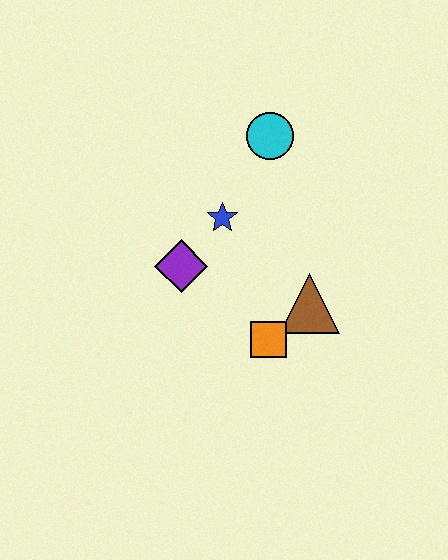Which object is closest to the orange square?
The brown triangle is closest to the orange square.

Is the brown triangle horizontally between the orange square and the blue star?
No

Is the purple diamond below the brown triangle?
No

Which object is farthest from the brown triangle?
The cyan circle is farthest from the brown triangle.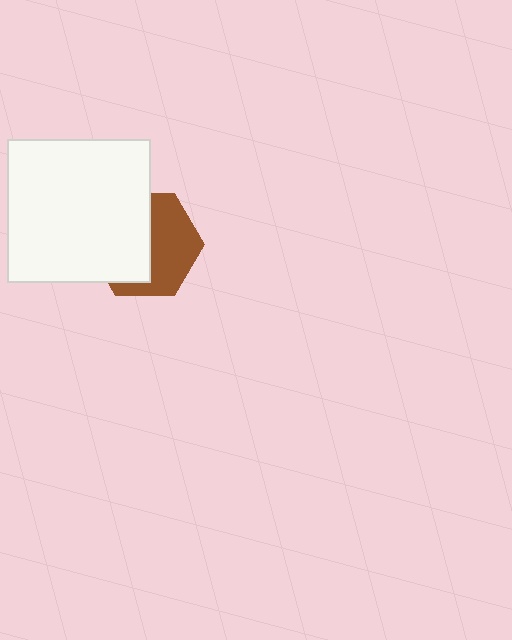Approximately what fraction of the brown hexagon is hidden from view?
Roughly 52% of the brown hexagon is hidden behind the white square.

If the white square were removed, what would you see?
You would see the complete brown hexagon.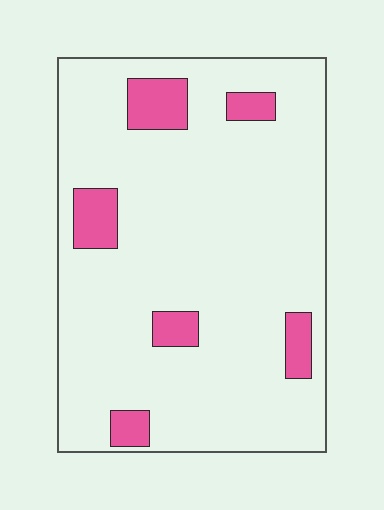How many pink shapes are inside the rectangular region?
6.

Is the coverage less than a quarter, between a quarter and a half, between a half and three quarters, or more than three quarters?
Less than a quarter.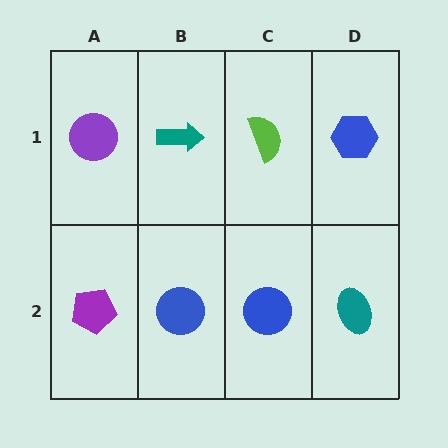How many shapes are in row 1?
4 shapes.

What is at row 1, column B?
A teal arrow.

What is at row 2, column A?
A purple pentagon.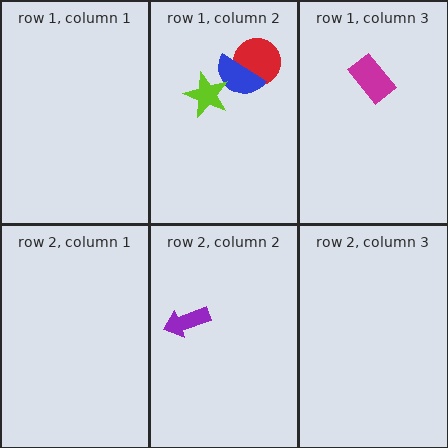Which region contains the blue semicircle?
The row 1, column 2 region.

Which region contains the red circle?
The row 1, column 2 region.